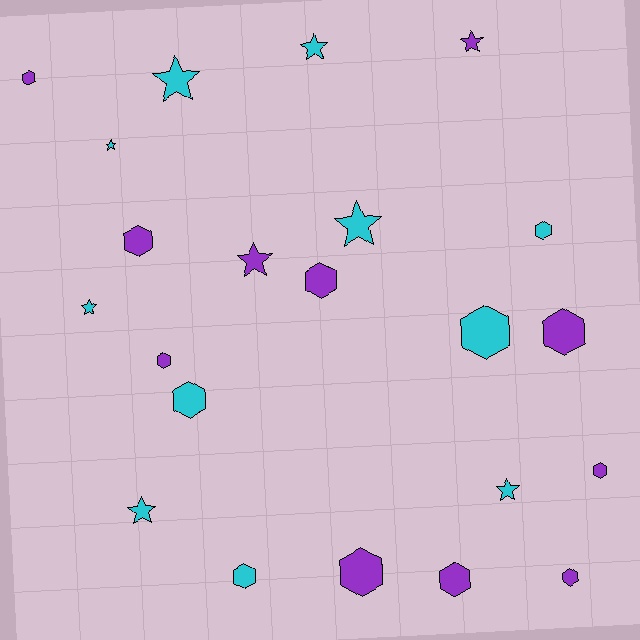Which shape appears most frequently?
Hexagon, with 13 objects.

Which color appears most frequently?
Cyan, with 11 objects.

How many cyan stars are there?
There are 7 cyan stars.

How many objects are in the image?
There are 22 objects.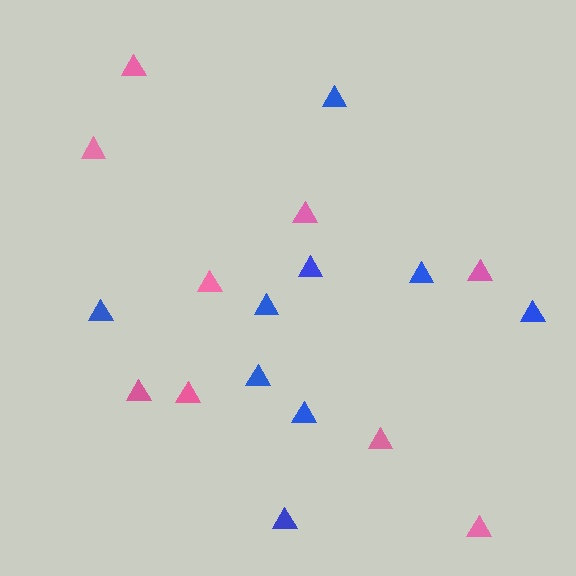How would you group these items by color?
There are 2 groups: one group of blue triangles (9) and one group of pink triangles (9).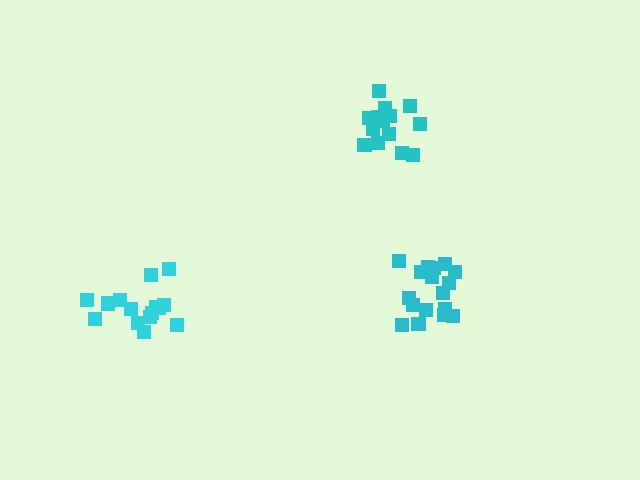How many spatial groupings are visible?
There are 3 spatial groupings.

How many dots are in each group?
Group 1: 15 dots, Group 2: 17 dots, Group 3: 14 dots (46 total).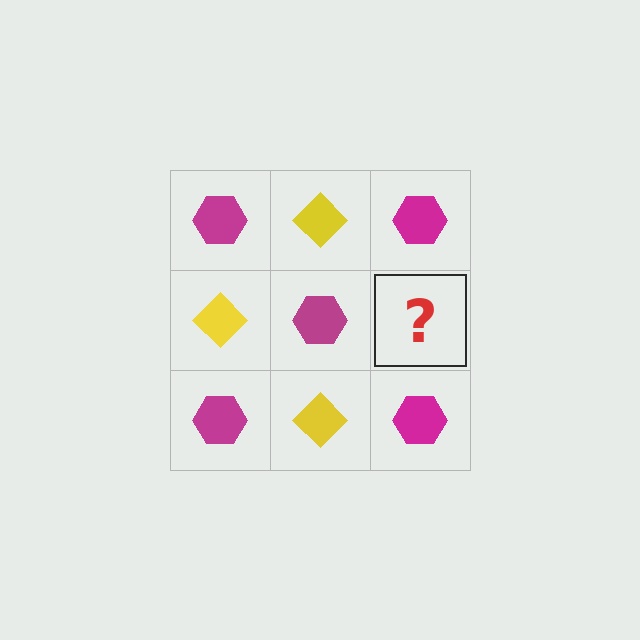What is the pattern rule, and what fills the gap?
The rule is that it alternates magenta hexagon and yellow diamond in a checkerboard pattern. The gap should be filled with a yellow diamond.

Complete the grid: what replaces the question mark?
The question mark should be replaced with a yellow diamond.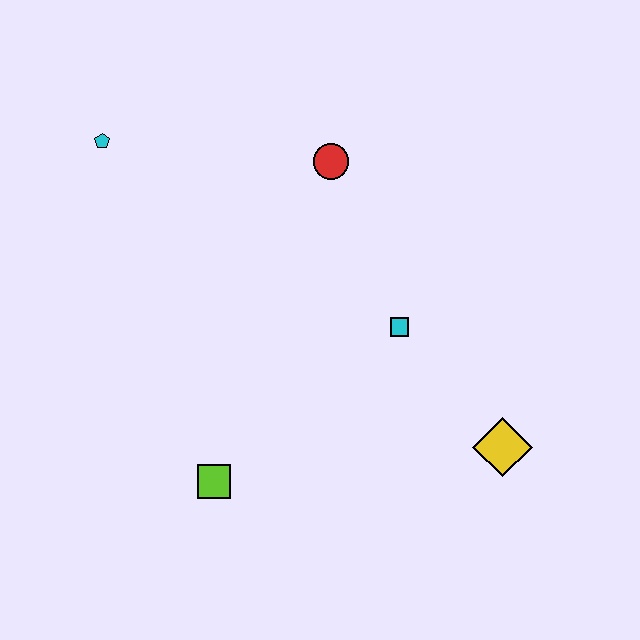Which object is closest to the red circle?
The cyan square is closest to the red circle.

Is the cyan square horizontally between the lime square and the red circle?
No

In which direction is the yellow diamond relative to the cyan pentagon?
The yellow diamond is to the right of the cyan pentagon.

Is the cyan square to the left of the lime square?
No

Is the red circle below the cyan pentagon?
Yes